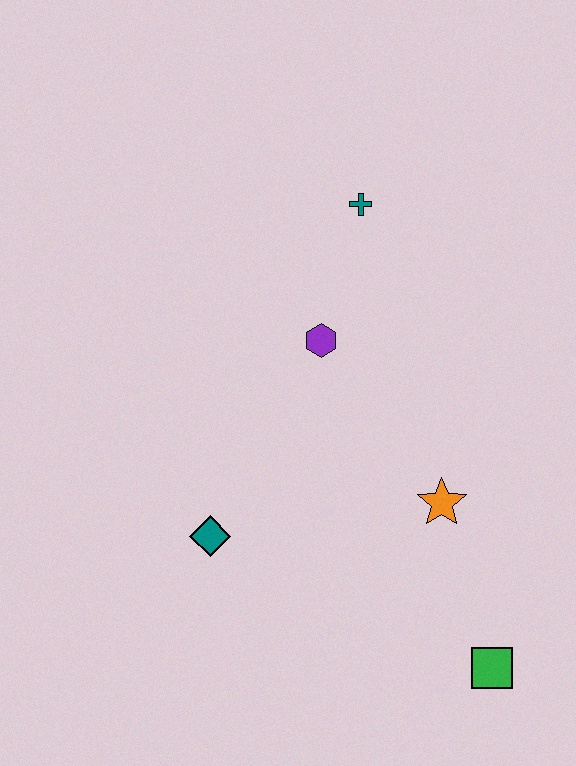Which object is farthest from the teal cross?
The green square is farthest from the teal cross.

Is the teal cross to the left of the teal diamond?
No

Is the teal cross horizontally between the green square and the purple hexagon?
Yes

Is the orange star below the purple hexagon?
Yes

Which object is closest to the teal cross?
The purple hexagon is closest to the teal cross.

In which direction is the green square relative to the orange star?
The green square is below the orange star.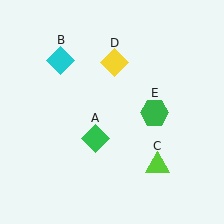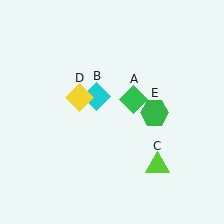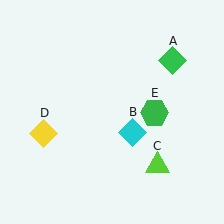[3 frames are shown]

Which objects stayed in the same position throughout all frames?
Lime triangle (object C) and green hexagon (object E) remained stationary.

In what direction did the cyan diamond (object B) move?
The cyan diamond (object B) moved down and to the right.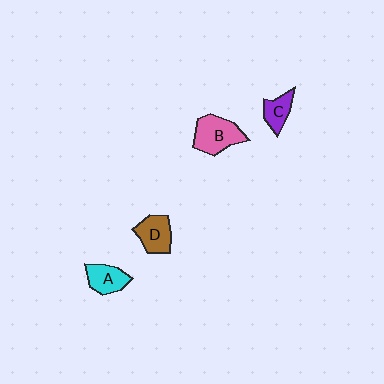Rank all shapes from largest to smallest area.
From largest to smallest: B (pink), D (brown), A (cyan), C (purple).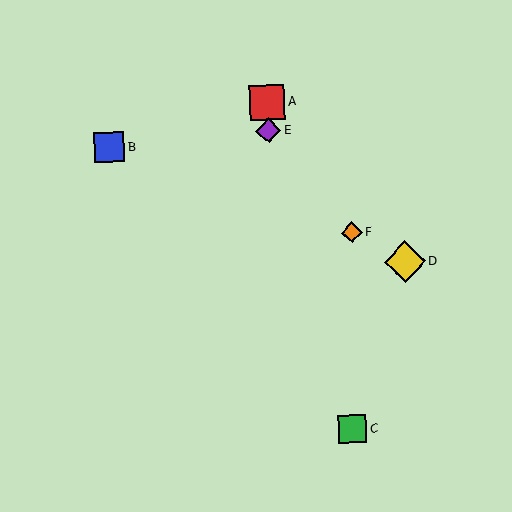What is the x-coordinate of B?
Object B is at x≈109.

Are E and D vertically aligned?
No, E is at x≈268 and D is at x≈405.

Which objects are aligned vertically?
Objects A, E are aligned vertically.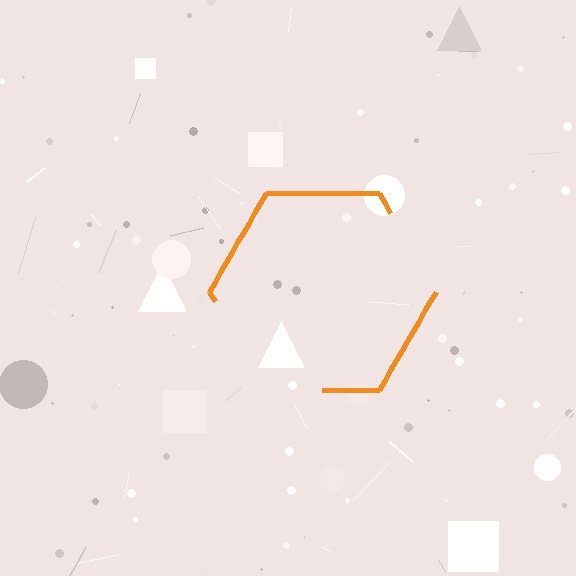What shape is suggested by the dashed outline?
The dashed outline suggests a hexagon.